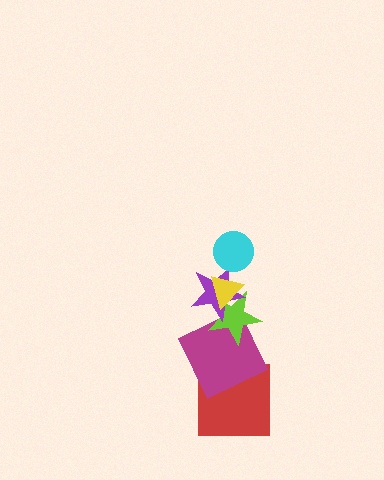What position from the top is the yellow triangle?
The yellow triangle is 2nd from the top.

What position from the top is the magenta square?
The magenta square is 5th from the top.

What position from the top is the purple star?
The purple star is 3rd from the top.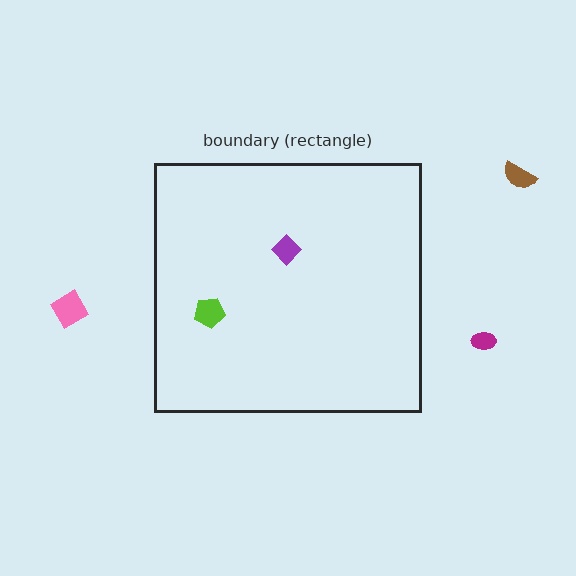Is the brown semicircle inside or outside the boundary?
Outside.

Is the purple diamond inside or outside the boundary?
Inside.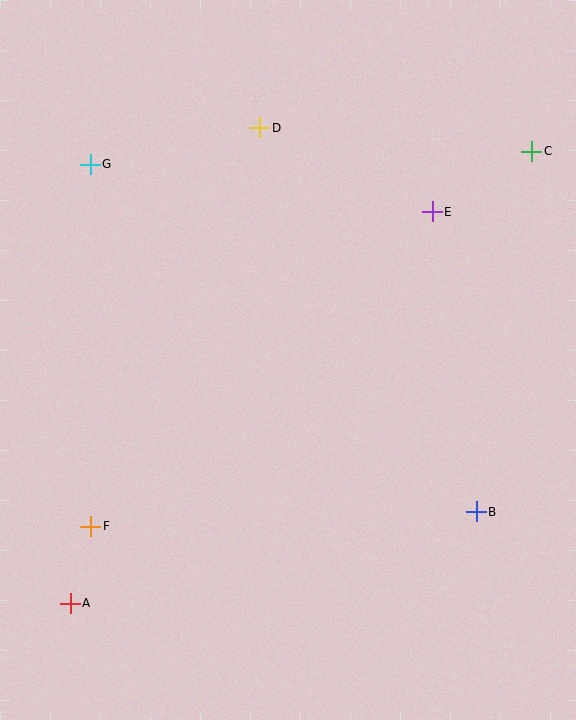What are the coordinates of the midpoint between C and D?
The midpoint between C and D is at (396, 140).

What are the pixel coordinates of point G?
Point G is at (90, 164).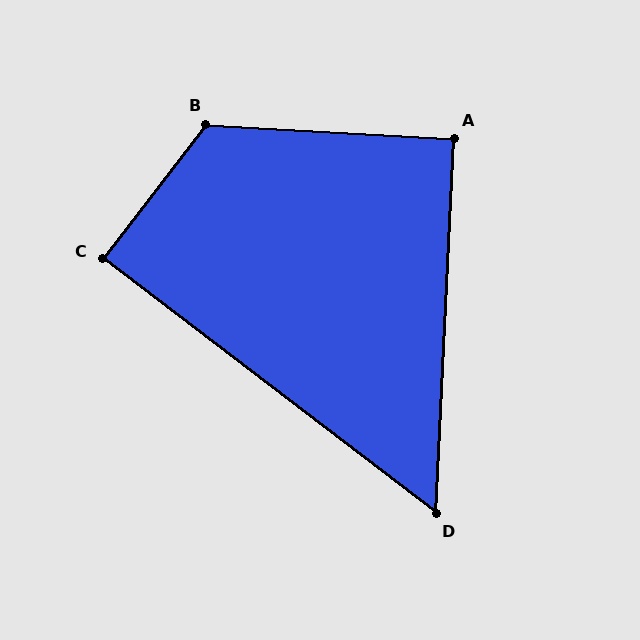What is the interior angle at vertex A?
Approximately 90 degrees (approximately right).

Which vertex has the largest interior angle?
B, at approximately 125 degrees.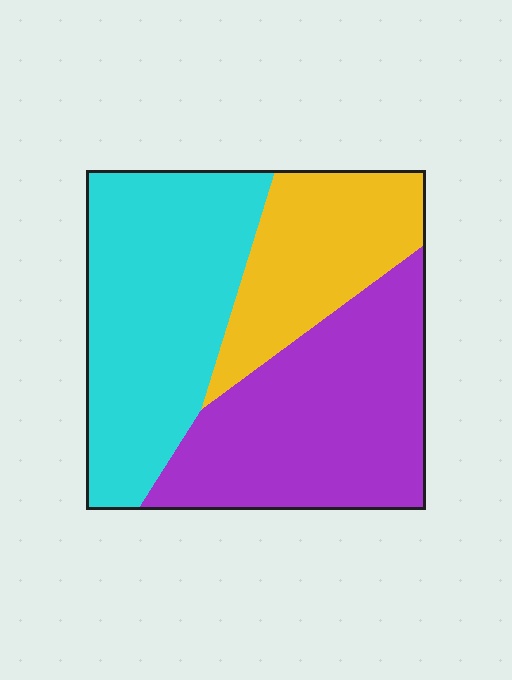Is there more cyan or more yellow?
Cyan.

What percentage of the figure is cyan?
Cyan takes up about two fifths (2/5) of the figure.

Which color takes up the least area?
Yellow, at roughly 25%.